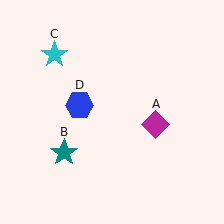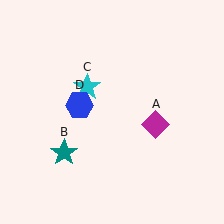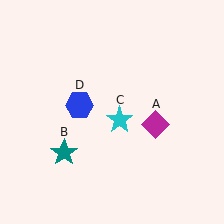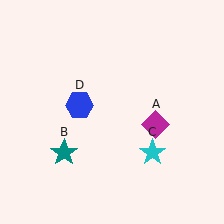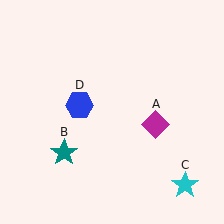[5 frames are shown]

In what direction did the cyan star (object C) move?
The cyan star (object C) moved down and to the right.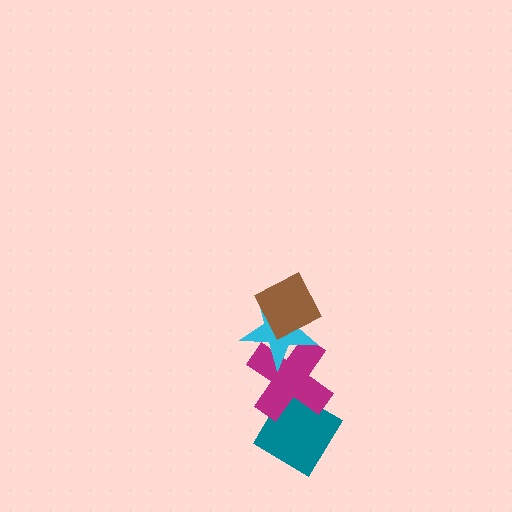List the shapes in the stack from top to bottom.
From top to bottom: the brown diamond, the cyan star, the magenta cross, the teal diamond.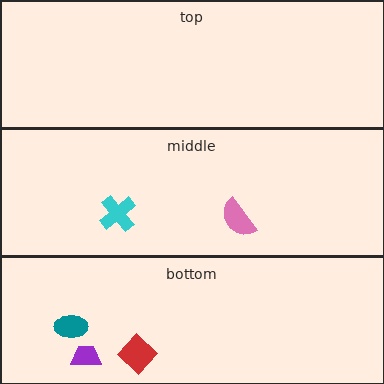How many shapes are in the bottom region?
3.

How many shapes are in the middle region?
2.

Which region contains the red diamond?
The bottom region.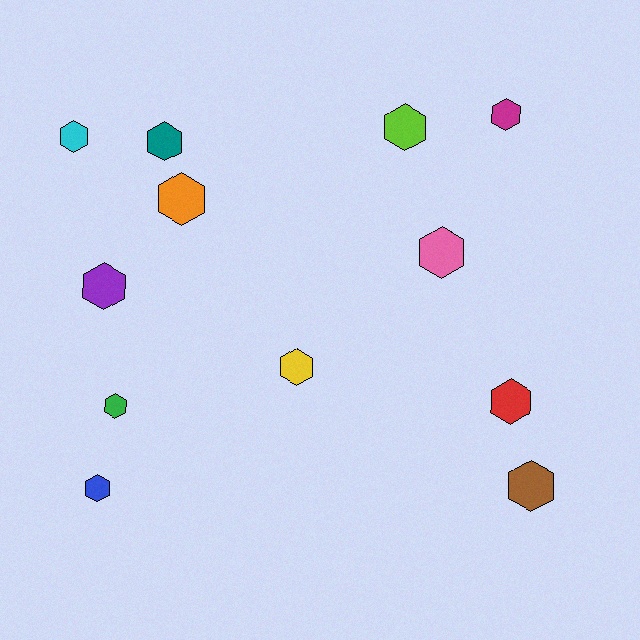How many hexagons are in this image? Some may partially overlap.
There are 12 hexagons.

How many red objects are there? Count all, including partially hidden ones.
There is 1 red object.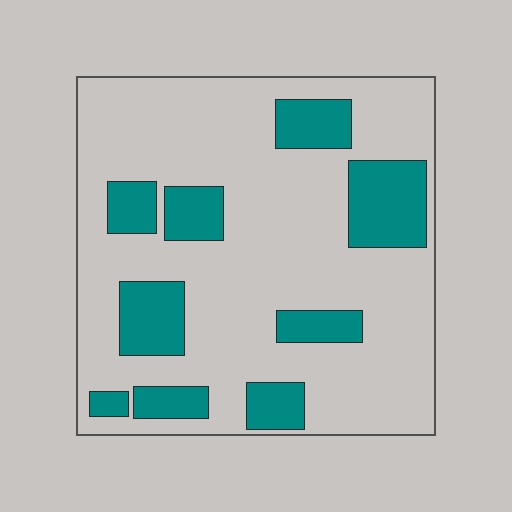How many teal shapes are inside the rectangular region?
9.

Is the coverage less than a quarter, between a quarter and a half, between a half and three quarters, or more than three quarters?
Less than a quarter.